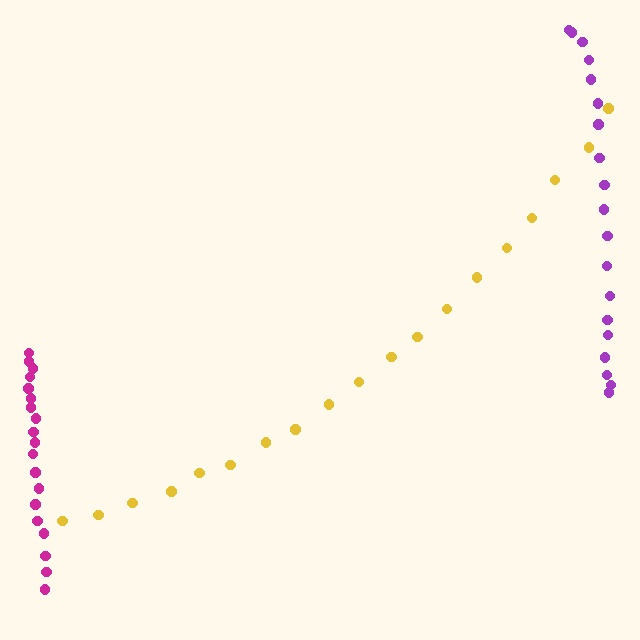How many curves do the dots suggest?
There are 3 distinct paths.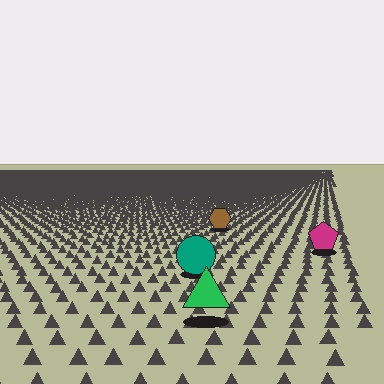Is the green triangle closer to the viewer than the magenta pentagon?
Yes. The green triangle is closer — you can tell from the texture gradient: the ground texture is coarser near it.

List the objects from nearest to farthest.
From nearest to farthest: the green triangle, the teal circle, the magenta pentagon, the brown hexagon.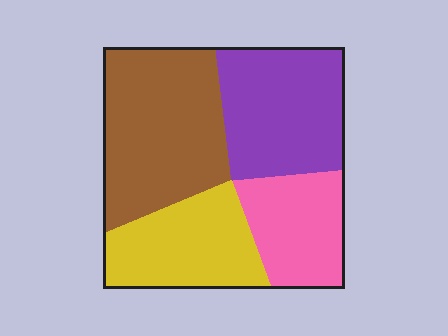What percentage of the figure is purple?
Purple takes up about one quarter (1/4) of the figure.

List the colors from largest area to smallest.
From largest to smallest: brown, purple, yellow, pink.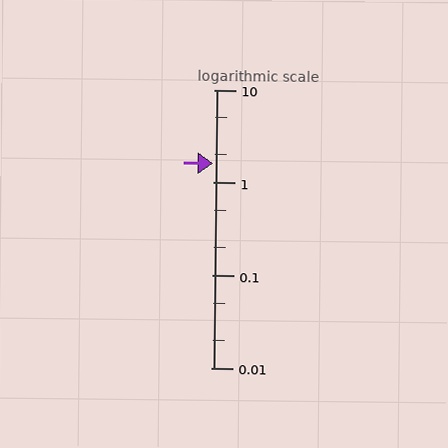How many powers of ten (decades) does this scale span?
The scale spans 3 decades, from 0.01 to 10.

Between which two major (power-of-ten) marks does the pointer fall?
The pointer is between 1 and 10.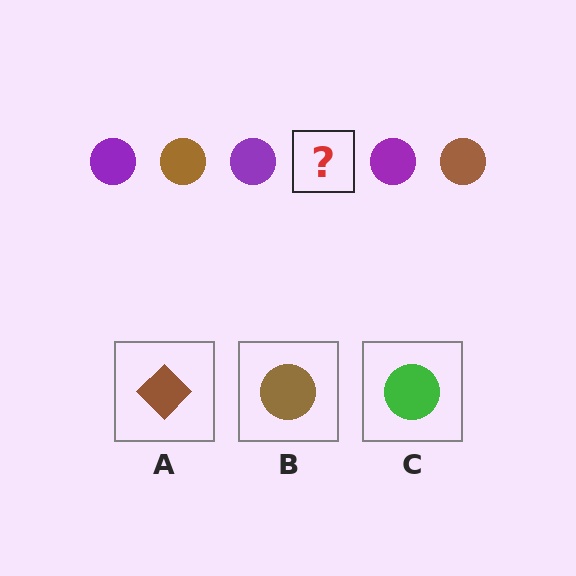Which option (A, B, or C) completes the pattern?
B.